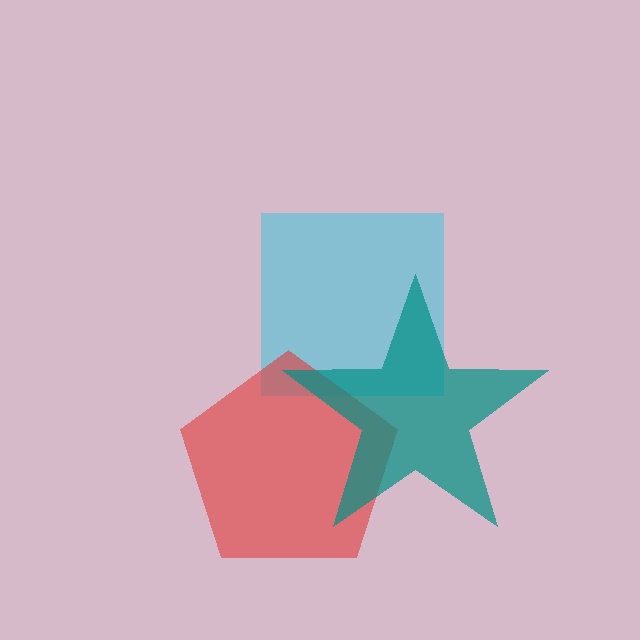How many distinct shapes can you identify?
There are 3 distinct shapes: a cyan square, a red pentagon, a teal star.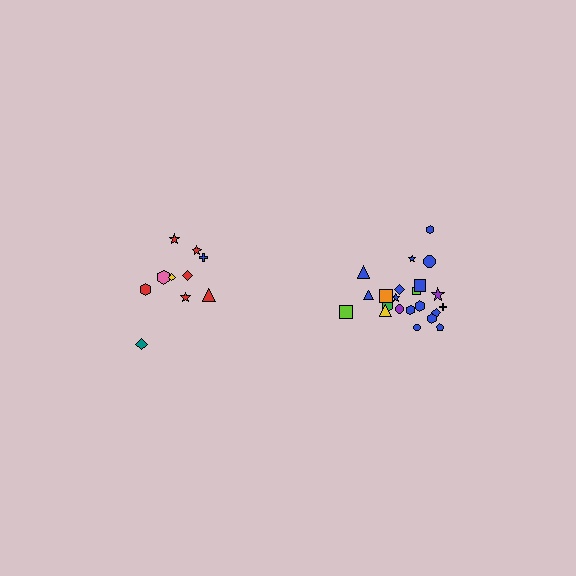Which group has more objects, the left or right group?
The right group.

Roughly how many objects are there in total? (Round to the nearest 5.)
Roughly 35 objects in total.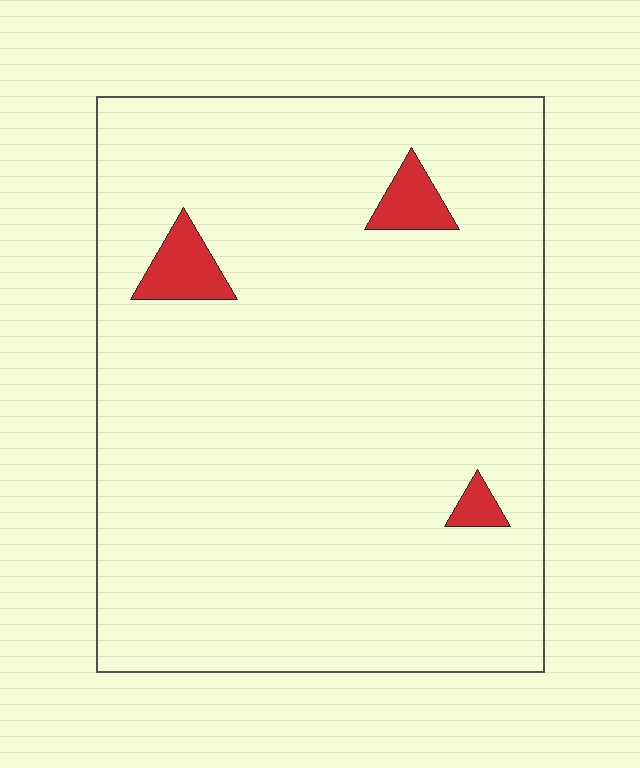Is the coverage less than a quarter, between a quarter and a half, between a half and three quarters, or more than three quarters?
Less than a quarter.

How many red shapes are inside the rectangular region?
3.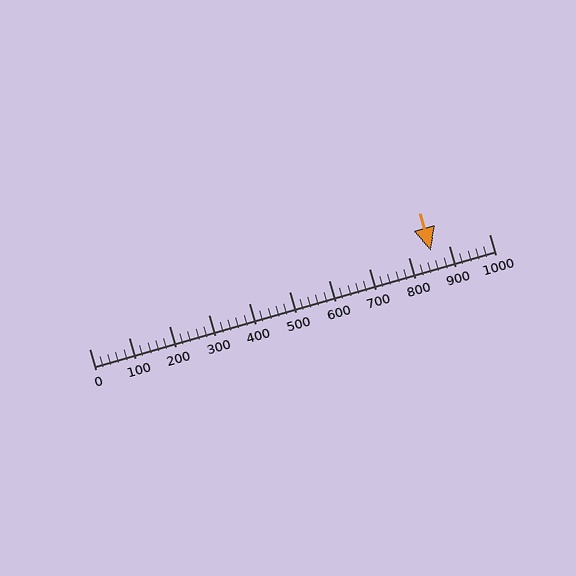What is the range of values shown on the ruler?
The ruler shows values from 0 to 1000.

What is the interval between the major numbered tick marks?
The major tick marks are spaced 100 units apart.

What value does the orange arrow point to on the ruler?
The orange arrow points to approximately 854.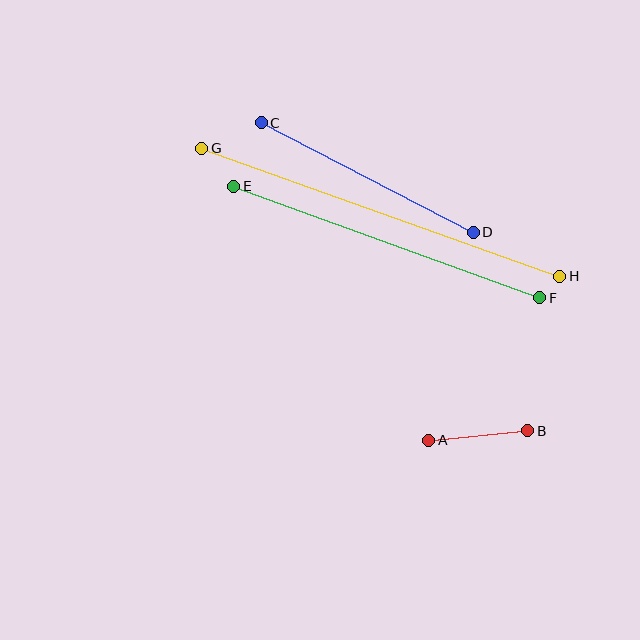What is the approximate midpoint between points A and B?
The midpoint is at approximately (478, 435) pixels.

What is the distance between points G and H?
The distance is approximately 380 pixels.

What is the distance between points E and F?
The distance is approximately 326 pixels.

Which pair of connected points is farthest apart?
Points G and H are farthest apart.